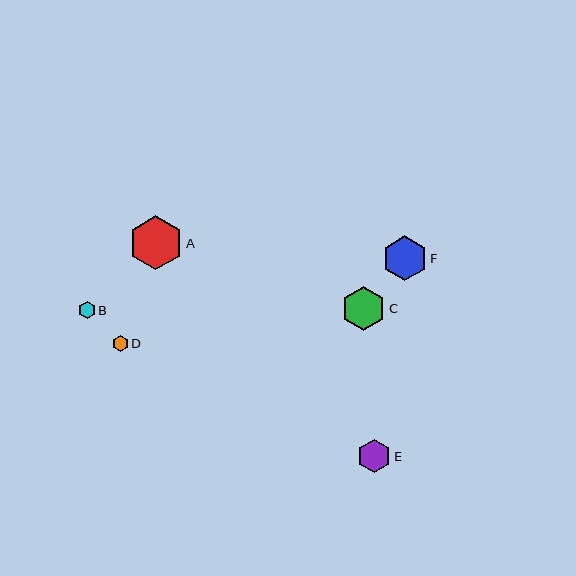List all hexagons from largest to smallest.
From largest to smallest: A, F, C, E, B, D.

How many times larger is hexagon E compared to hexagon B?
Hexagon E is approximately 2.0 times the size of hexagon B.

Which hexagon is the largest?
Hexagon A is the largest with a size of approximately 54 pixels.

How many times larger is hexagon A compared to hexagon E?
Hexagon A is approximately 1.6 times the size of hexagon E.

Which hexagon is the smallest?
Hexagon D is the smallest with a size of approximately 16 pixels.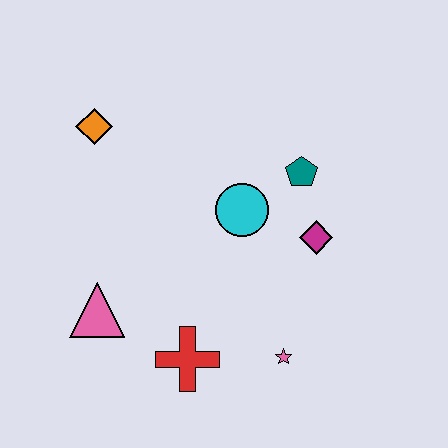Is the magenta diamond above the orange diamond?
No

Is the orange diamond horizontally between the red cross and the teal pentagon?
No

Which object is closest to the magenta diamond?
The teal pentagon is closest to the magenta diamond.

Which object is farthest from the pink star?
The orange diamond is farthest from the pink star.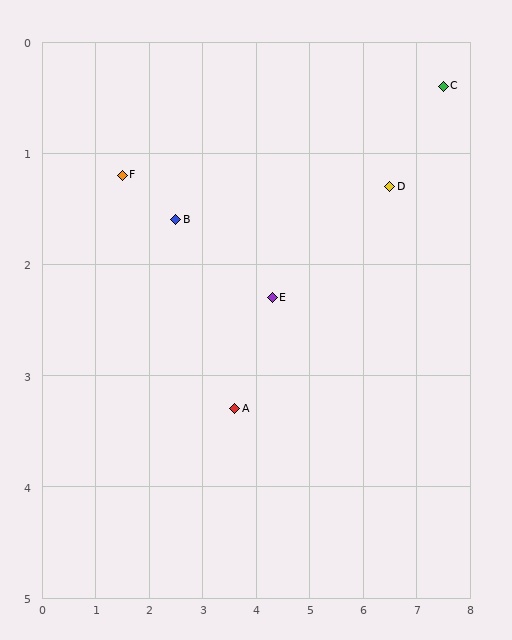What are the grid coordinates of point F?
Point F is at approximately (1.5, 1.2).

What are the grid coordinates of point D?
Point D is at approximately (6.5, 1.3).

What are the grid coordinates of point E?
Point E is at approximately (4.3, 2.3).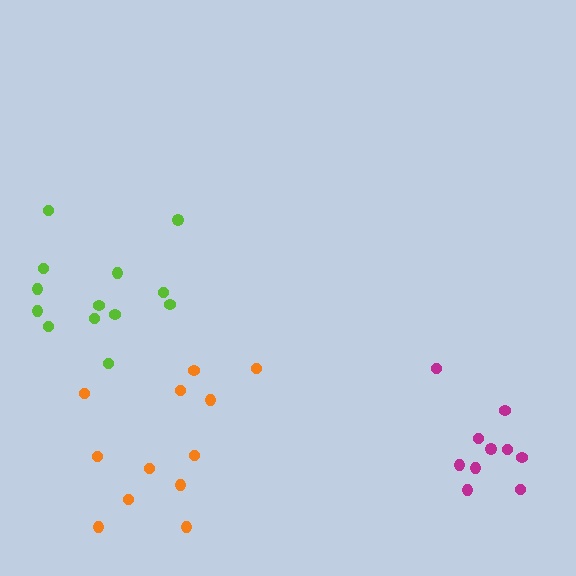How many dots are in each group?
Group 1: 10 dots, Group 2: 12 dots, Group 3: 13 dots (35 total).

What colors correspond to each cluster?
The clusters are colored: magenta, orange, lime.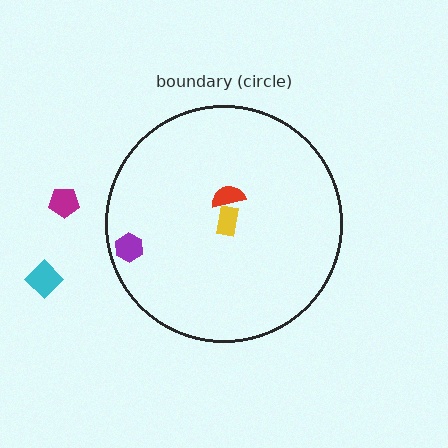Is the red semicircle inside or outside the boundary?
Inside.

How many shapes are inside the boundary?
3 inside, 2 outside.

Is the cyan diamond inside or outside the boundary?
Outside.